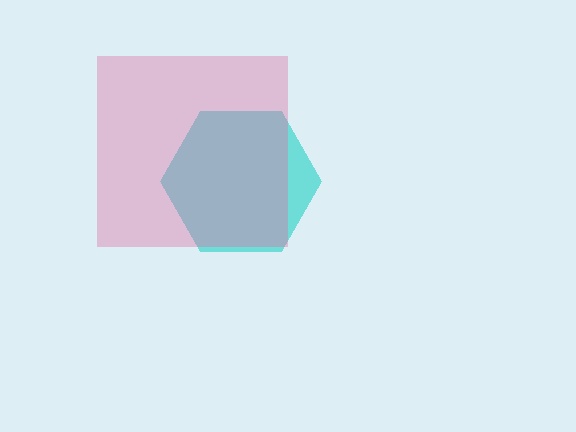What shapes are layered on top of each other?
The layered shapes are: a cyan hexagon, a pink square.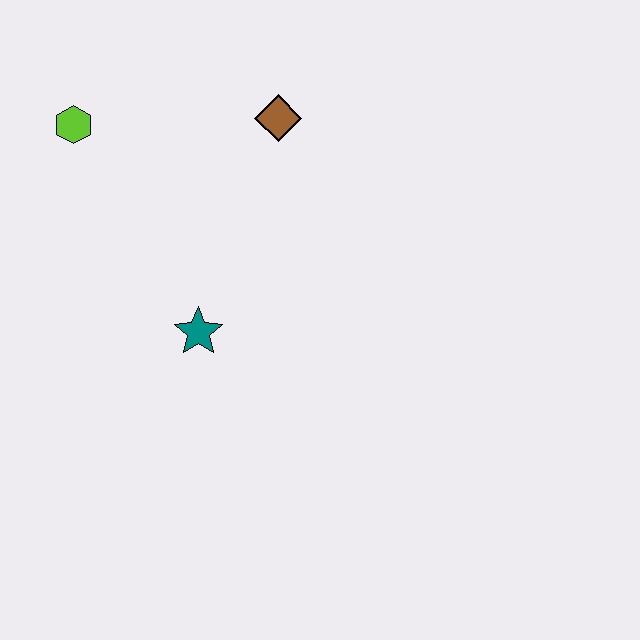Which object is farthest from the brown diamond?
The teal star is farthest from the brown diamond.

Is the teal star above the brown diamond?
No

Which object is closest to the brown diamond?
The lime hexagon is closest to the brown diamond.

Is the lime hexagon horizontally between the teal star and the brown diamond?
No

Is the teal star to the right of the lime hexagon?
Yes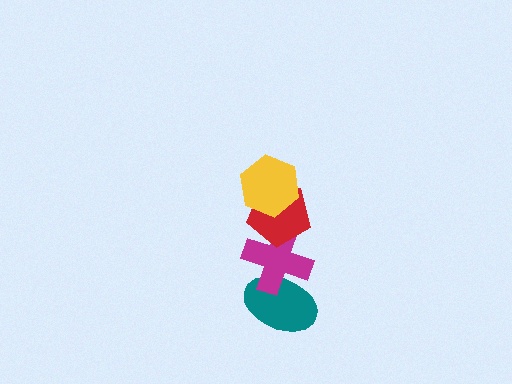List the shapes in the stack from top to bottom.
From top to bottom: the yellow hexagon, the red pentagon, the magenta cross, the teal ellipse.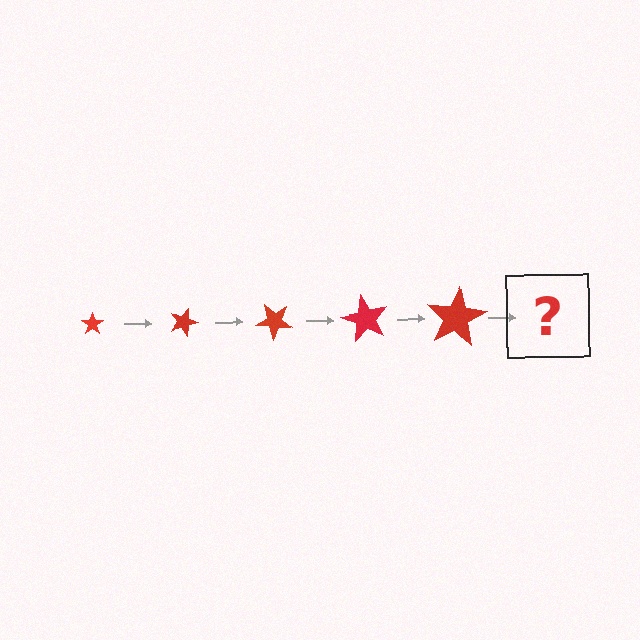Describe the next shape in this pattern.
It should be a star, larger than the previous one and rotated 100 degrees from the start.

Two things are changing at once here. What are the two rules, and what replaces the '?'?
The two rules are that the star grows larger each step and it rotates 20 degrees each step. The '?' should be a star, larger than the previous one and rotated 100 degrees from the start.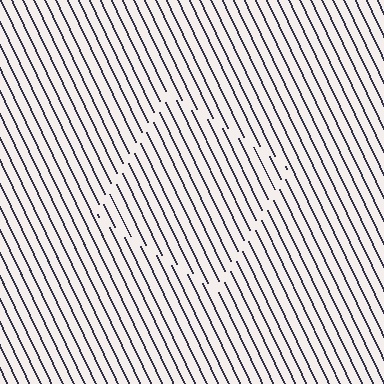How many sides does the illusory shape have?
4 sides — the line-ends trace a square.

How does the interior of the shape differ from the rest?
The interior of the shape contains the same grating, shifted by half a period — the contour is defined by the phase discontinuity where line-ends from the inner and outer gratings abut.